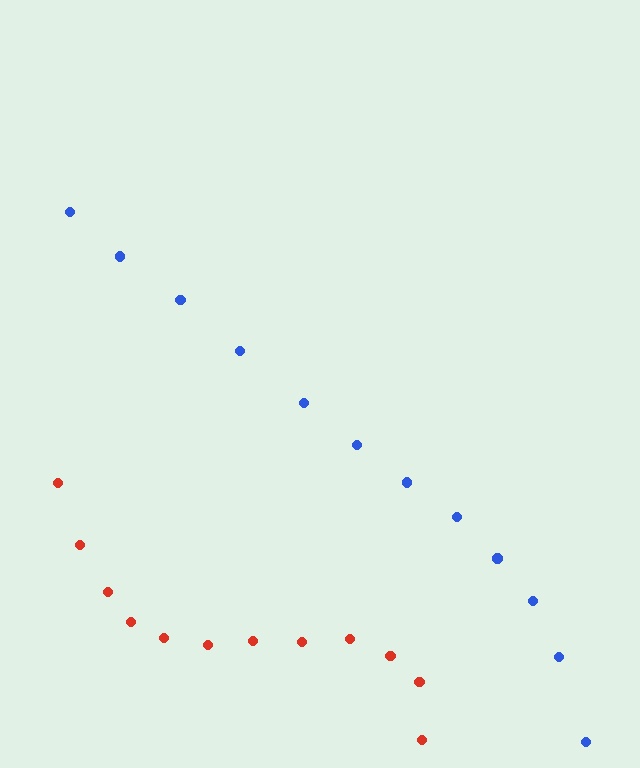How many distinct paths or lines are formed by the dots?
There are 2 distinct paths.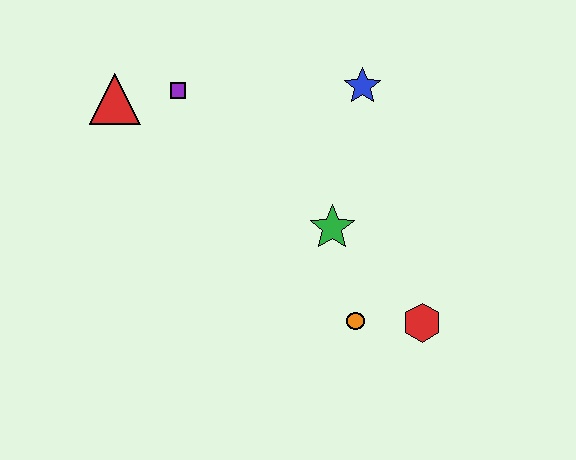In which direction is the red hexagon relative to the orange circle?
The red hexagon is to the right of the orange circle.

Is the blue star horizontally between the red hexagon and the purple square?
Yes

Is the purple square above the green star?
Yes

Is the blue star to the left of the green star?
No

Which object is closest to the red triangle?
The purple square is closest to the red triangle.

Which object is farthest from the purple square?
The red hexagon is farthest from the purple square.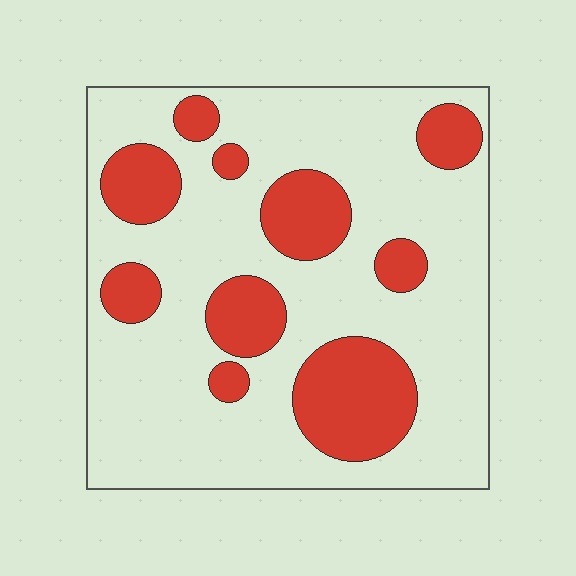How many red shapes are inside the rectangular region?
10.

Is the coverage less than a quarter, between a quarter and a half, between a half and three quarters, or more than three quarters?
Between a quarter and a half.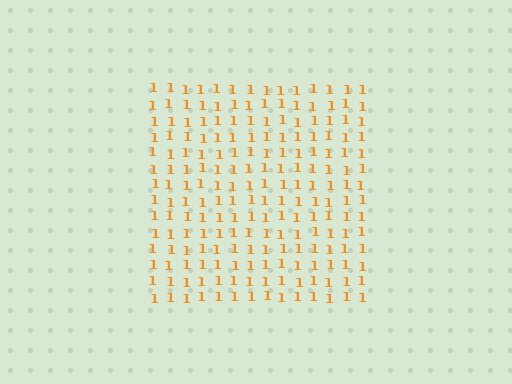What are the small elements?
The small elements are digit 1's.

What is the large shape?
The large shape is a square.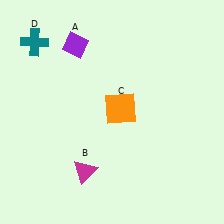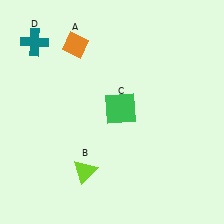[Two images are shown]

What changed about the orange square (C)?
In Image 1, C is orange. In Image 2, it changed to green.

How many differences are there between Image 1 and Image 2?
There are 3 differences between the two images.